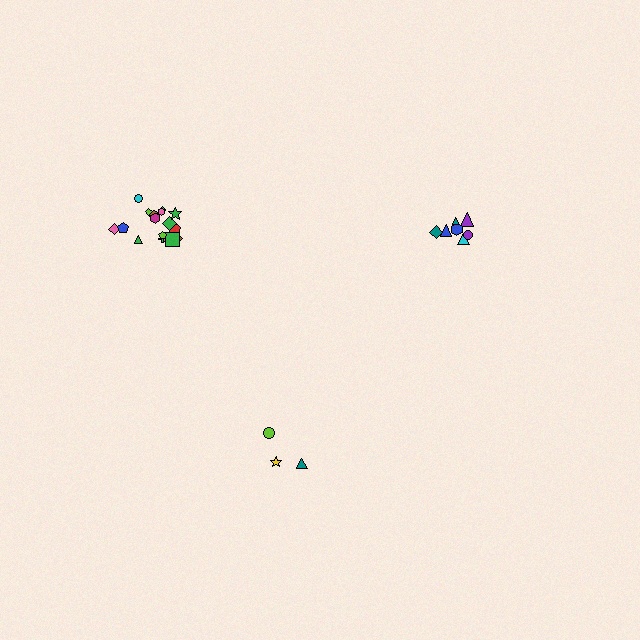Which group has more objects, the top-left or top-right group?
The top-left group.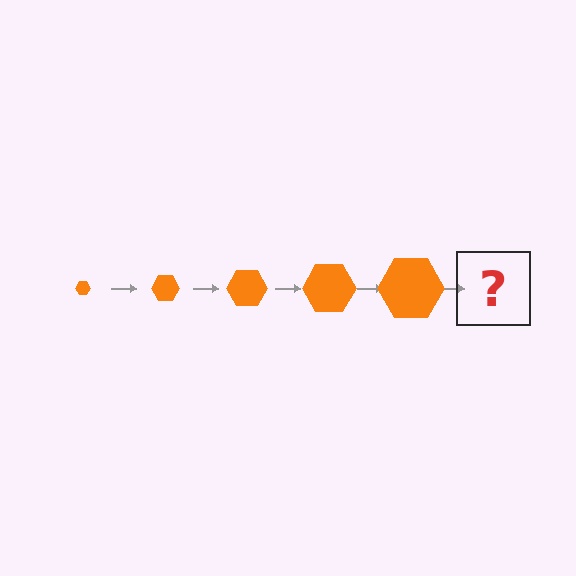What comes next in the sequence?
The next element should be an orange hexagon, larger than the previous one.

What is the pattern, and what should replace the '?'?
The pattern is that the hexagon gets progressively larger each step. The '?' should be an orange hexagon, larger than the previous one.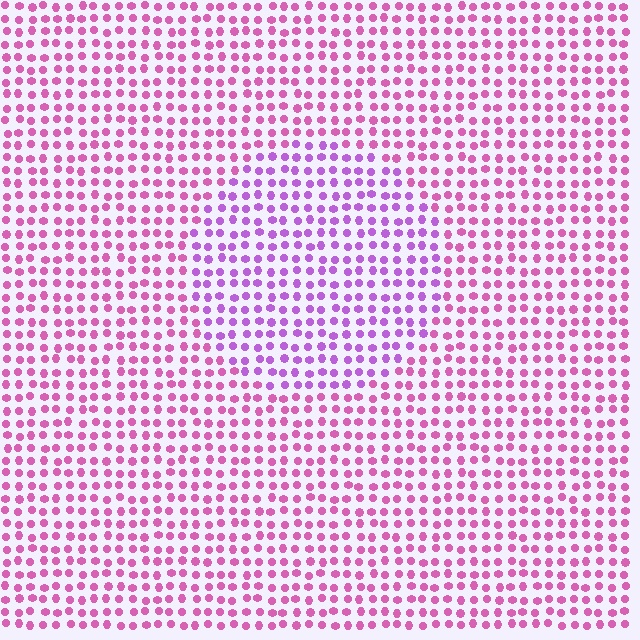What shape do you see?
I see a circle.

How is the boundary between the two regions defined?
The boundary is defined purely by a slight shift in hue (about 33 degrees). Spacing, size, and orientation are identical on both sides.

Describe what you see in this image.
The image is filled with small pink elements in a uniform arrangement. A circle-shaped region is visible where the elements are tinted to a slightly different hue, forming a subtle color boundary.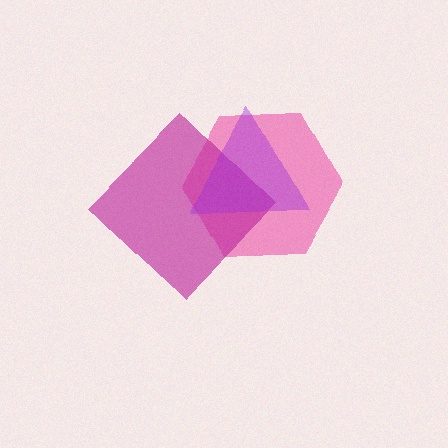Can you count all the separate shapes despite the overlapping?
Yes, there are 3 separate shapes.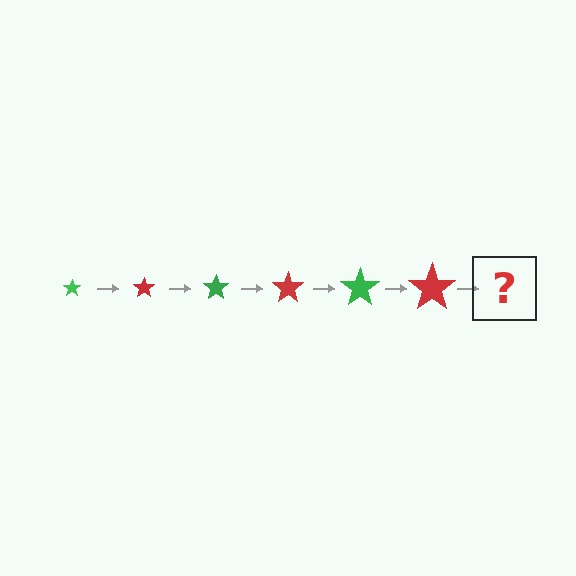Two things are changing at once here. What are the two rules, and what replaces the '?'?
The two rules are that the star grows larger each step and the color cycles through green and red. The '?' should be a green star, larger than the previous one.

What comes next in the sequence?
The next element should be a green star, larger than the previous one.